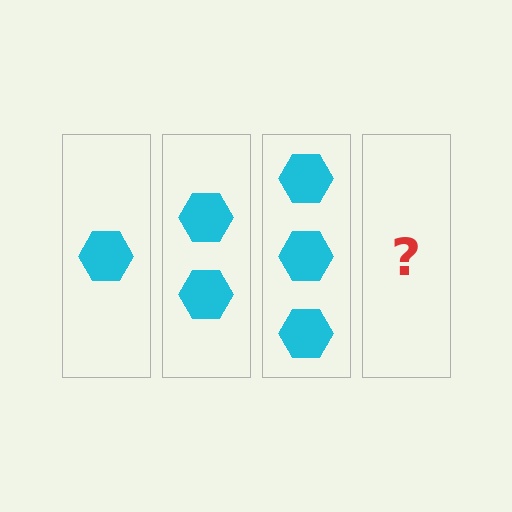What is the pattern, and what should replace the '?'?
The pattern is that each step adds one more hexagon. The '?' should be 4 hexagons.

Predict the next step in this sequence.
The next step is 4 hexagons.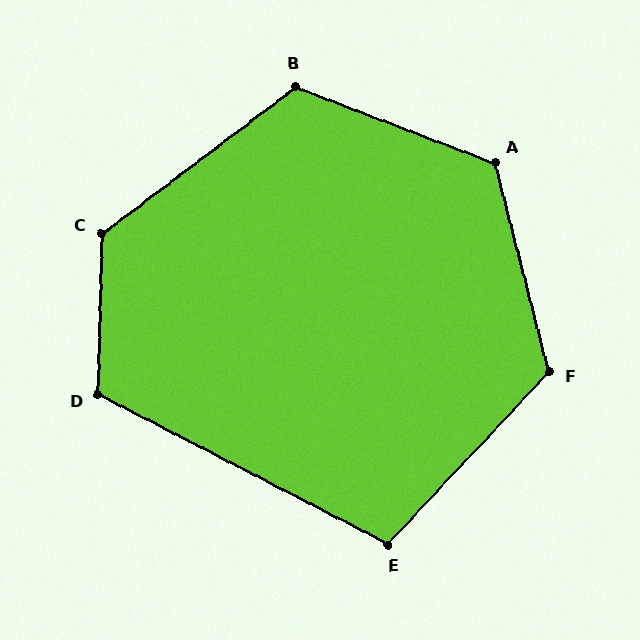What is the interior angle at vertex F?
Approximately 122 degrees (obtuse).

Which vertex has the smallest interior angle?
E, at approximately 106 degrees.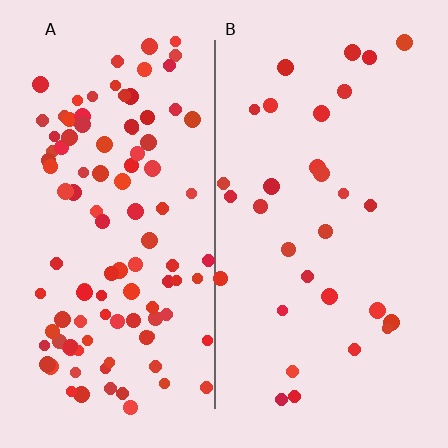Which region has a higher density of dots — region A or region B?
A (the left).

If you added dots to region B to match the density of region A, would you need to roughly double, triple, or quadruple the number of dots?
Approximately triple.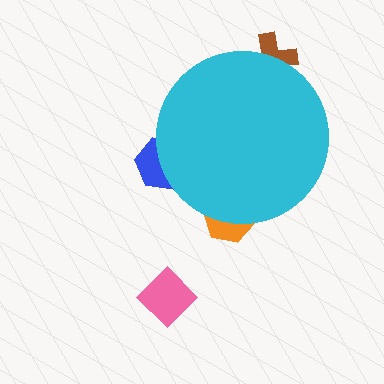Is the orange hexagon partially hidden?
Yes, the orange hexagon is partially hidden behind the cyan circle.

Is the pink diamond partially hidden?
No, the pink diamond is fully visible.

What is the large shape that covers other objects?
A cyan circle.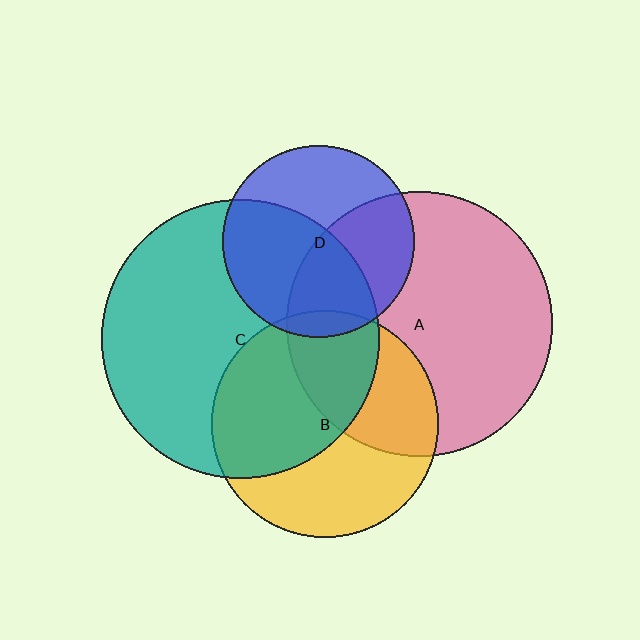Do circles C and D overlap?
Yes.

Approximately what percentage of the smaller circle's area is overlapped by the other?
Approximately 50%.